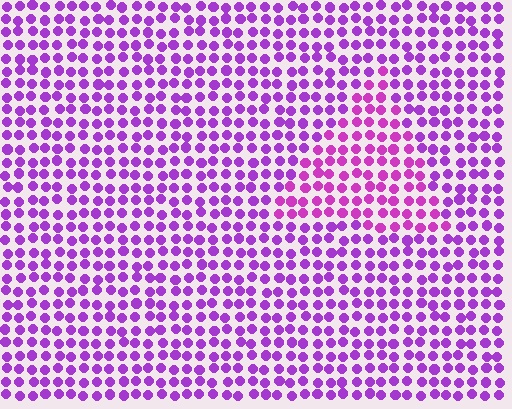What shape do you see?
I see a triangle.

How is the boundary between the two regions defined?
The boundary is defined purely by a slight shift in hue (about 23 degrees). Spacing, size, and orientation are identical on both sides.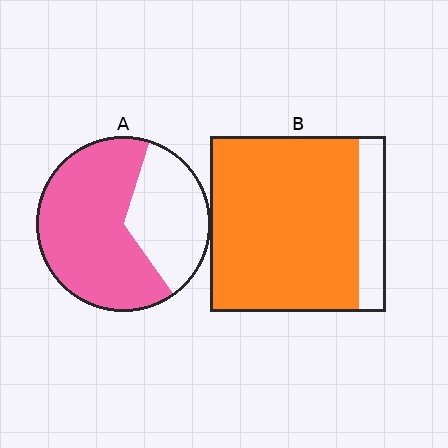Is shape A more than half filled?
Yes.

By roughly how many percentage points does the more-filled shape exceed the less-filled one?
By roughly 20 percentage points (B over A).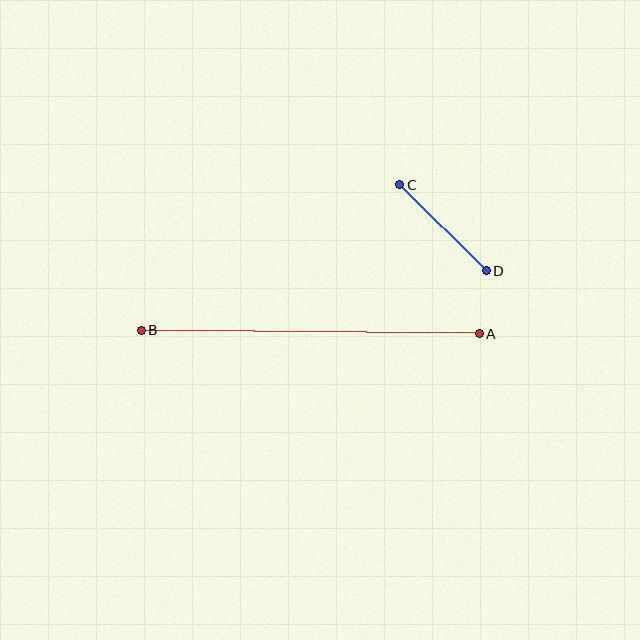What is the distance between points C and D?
The distance is approximately 122 pixels.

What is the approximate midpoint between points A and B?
The midpoint is at approximately (310, 332) pixels.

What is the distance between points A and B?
The distance is approximately 338 pixels.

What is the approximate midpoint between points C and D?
The midpoint is at approximately (443, 228) pixels.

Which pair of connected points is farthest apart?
Points A and B are farthest apart.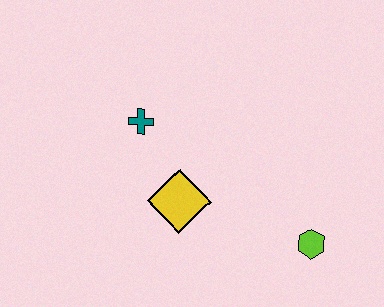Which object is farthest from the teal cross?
The lime hexagon is farthest from the teal cross.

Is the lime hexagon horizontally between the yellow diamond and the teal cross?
No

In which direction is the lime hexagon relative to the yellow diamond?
The lime hexagon is to the right of the yellow diamond.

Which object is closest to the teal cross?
The yellow diamond is closest to the teal cross.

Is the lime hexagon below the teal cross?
Yes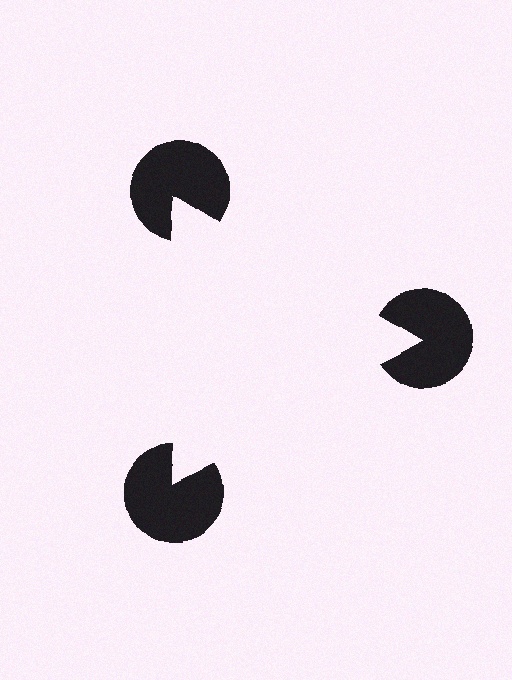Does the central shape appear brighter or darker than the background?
It typically appears slightly brighter than the background, even though no actual brightness change is drawn.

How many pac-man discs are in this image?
There are 3 — one at each vertex of the illusory triangle.